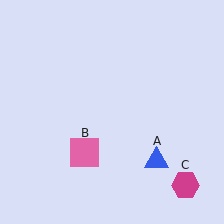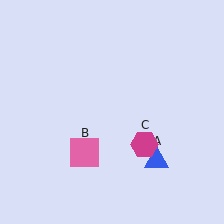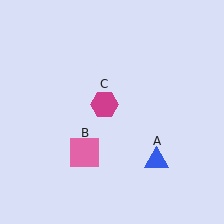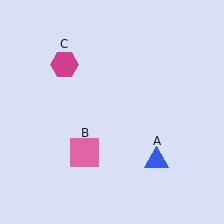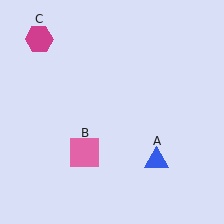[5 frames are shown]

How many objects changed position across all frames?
1 object changed position: magenta hexagon (object C).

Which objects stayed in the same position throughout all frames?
Blue triangle (object A) and pink square (object B) remained stationary.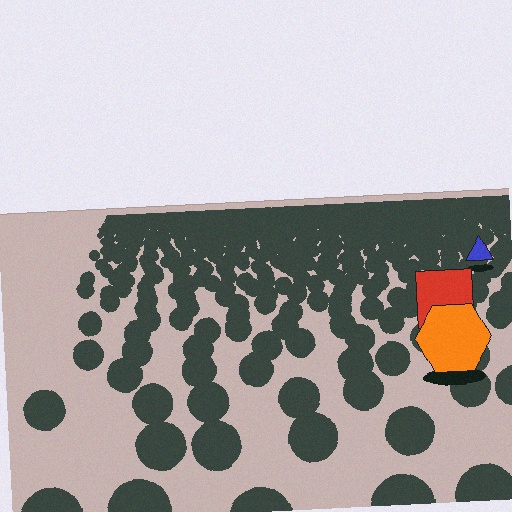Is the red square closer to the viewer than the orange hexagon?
No. The orange hexagon is closer — you can tell from the texture gradient: the ground texture is coarser near it.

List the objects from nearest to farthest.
From nearest to farthest: the orange hexagon, the red square, the blue triangle.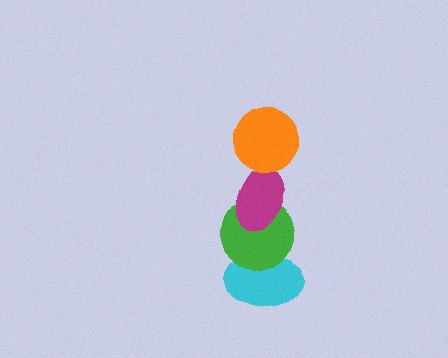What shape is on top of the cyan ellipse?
The green circle is on top of the cyan ellipse.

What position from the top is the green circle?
The green circle is 3rd from the top.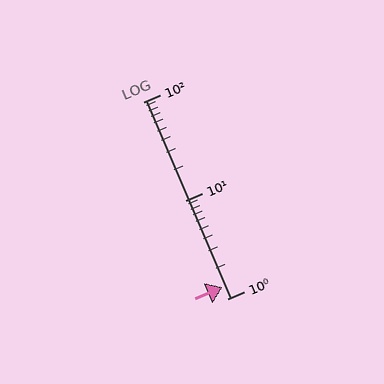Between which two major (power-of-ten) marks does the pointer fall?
The pointer is between 1 and 10.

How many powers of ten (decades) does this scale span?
The scale spans 2 decades, from 1 to 100.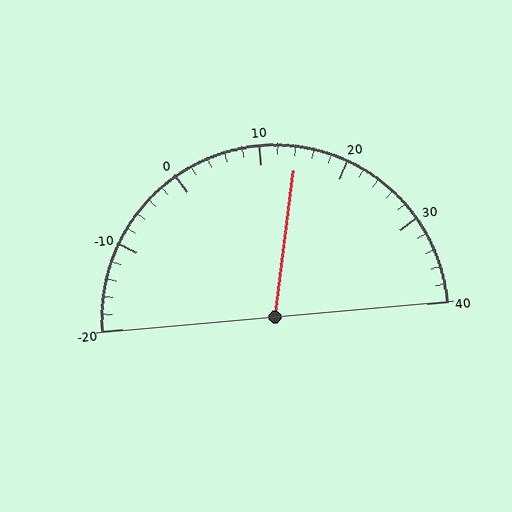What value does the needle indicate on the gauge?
The needle indicates approximately 14.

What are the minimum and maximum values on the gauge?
The gauge ranges from -20 to 40.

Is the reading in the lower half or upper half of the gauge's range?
The reading is in the upper half of the range (-20 to 40).